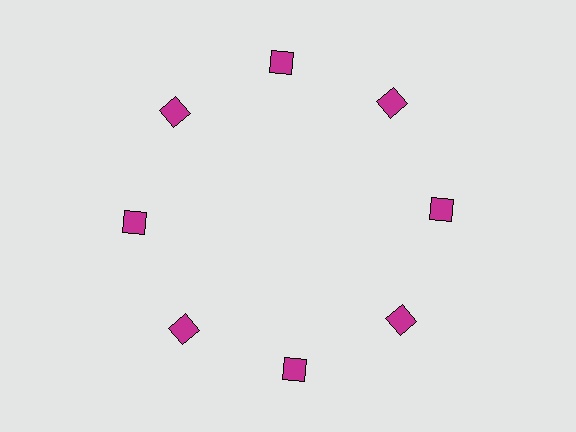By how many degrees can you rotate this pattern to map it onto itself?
The pattern maps onto itself every 45 degrees of rotation.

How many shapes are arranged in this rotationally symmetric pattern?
There are 8 shapes, arranged in 8 groups of 1.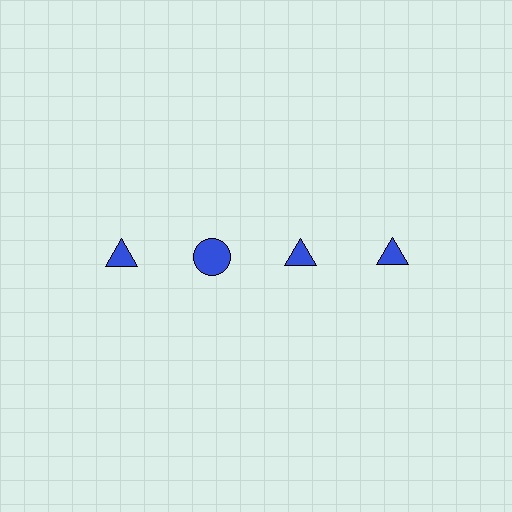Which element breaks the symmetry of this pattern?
The blue circle in the top row, second from left column breaks the symmetry. All other shapes are blue triangles.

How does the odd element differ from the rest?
It has a different shape: circle instead of triangle.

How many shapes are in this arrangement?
There are 4 shapes arranged in a grid pattern.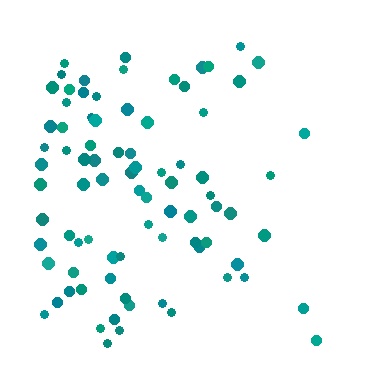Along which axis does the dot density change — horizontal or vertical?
Horizontal.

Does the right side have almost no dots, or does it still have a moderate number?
Still a moderate number, just noticeably fewer than the left.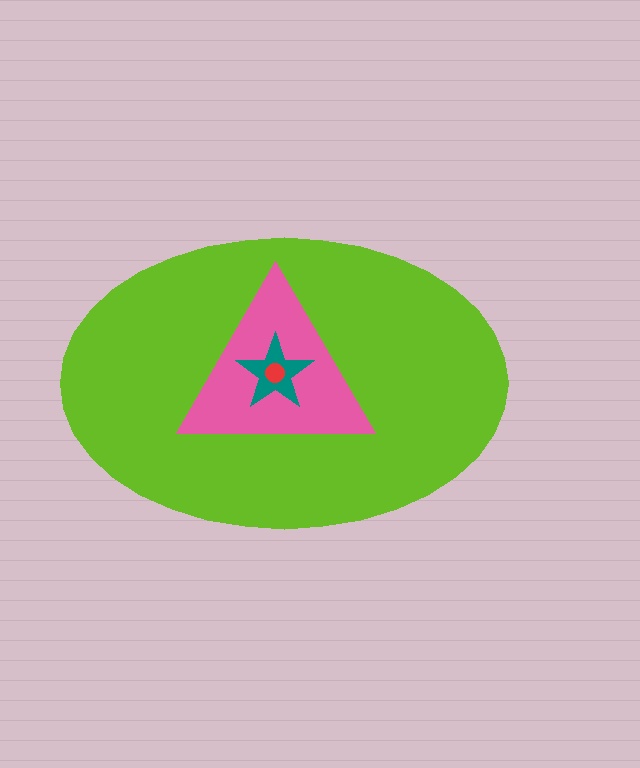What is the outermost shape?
The lime ellipse.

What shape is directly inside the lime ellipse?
The pink triangle.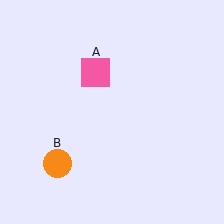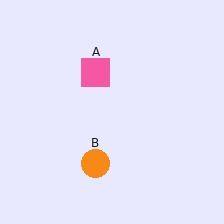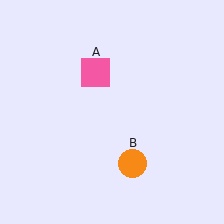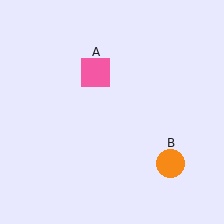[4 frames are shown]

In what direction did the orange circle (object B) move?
The orange circle (object B) moved right.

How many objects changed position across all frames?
1 object changed position: orange circle (object B).